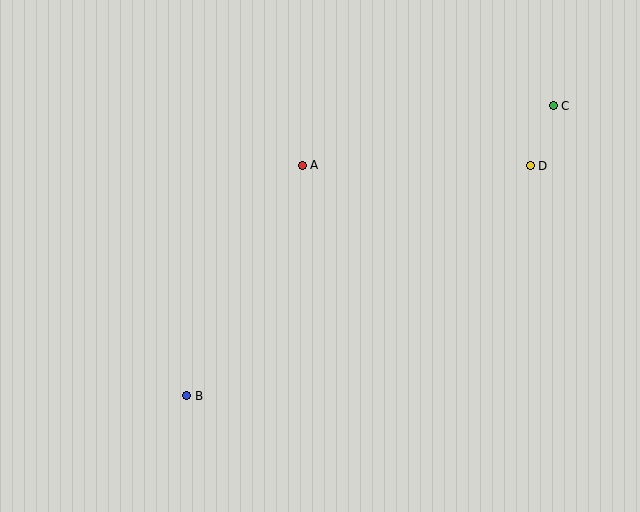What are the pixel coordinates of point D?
Point D is at (530, 166).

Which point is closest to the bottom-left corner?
Point B is closest to the bottom-left corner.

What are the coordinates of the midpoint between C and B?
The midpoint between C and B is at (370, 251).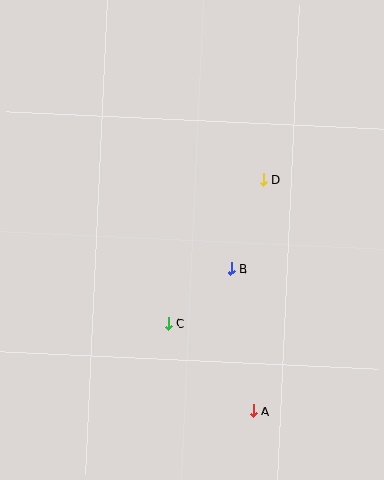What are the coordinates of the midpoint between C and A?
The midpoint between C and A is at (211, 367).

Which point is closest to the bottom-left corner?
Point C is closest to the bottom-left corner.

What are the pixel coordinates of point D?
Point D is at (263, 180).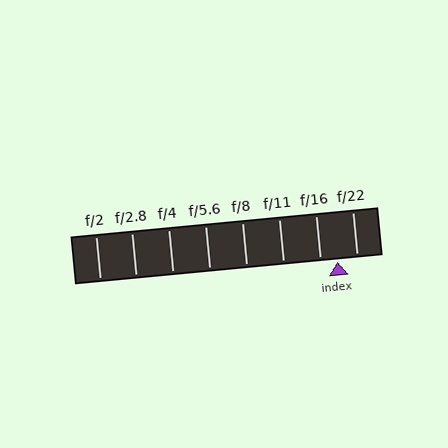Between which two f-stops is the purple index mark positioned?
The index mark is between f/16 and f/22.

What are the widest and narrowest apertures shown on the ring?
The widest aperture shown is f/2 and the narrowest is f/22.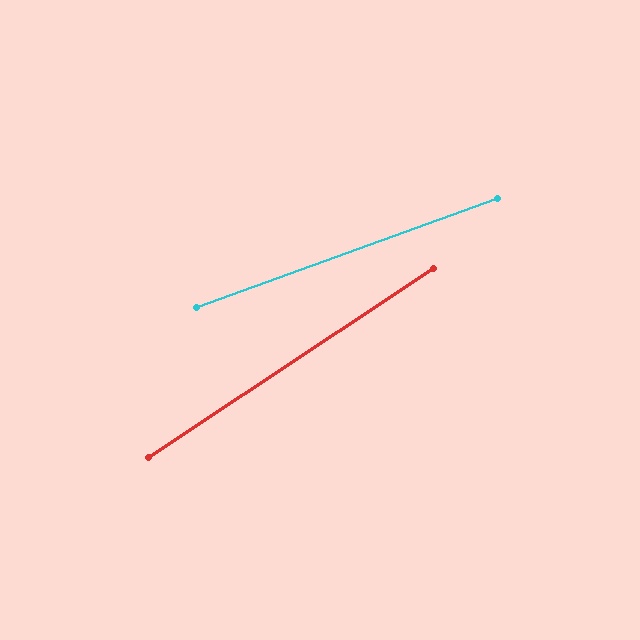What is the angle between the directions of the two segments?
Approximately 14 degrees.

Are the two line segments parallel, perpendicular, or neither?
Neither parallel nor perpendicular — they differ by about 14°.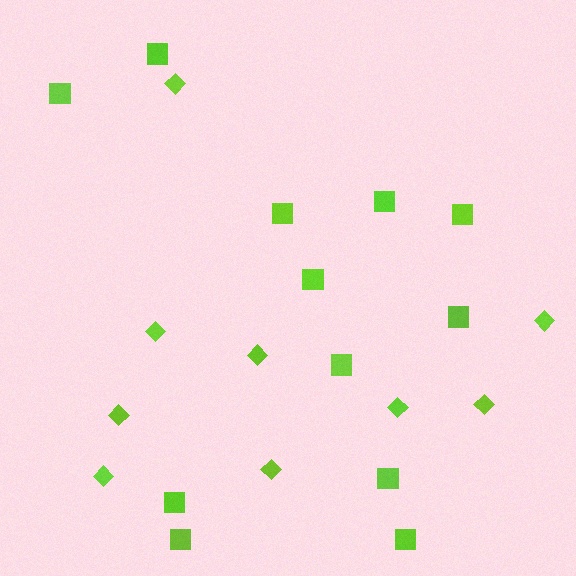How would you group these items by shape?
There are 2 groups: one group of diamonds (9) and one group of squares (12).